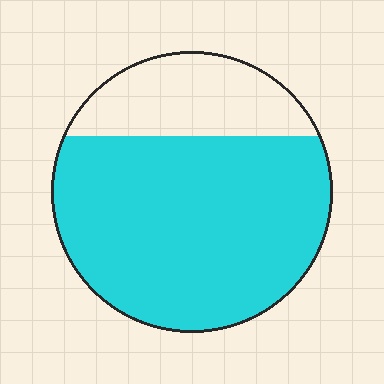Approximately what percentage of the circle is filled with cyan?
Approximately 75%.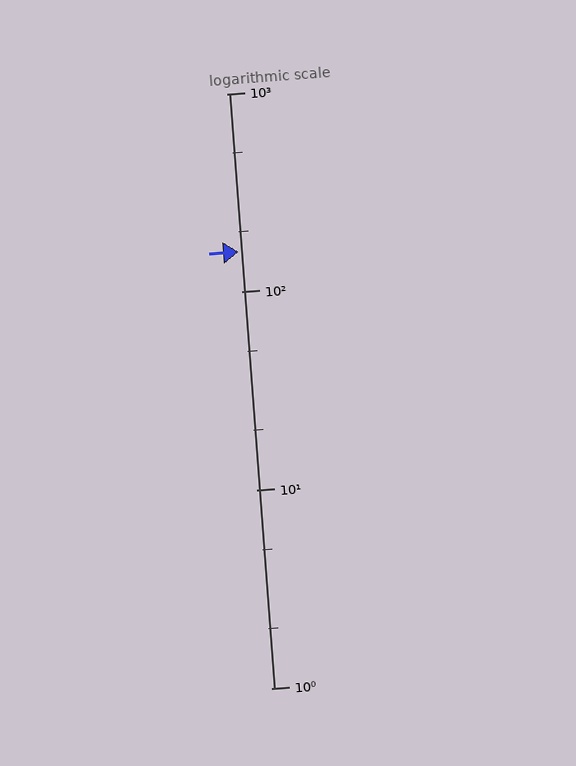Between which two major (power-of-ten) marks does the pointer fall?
The pointer is between 100 and 1000.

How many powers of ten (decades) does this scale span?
The scale spans 3 decades, from 1 to 1000.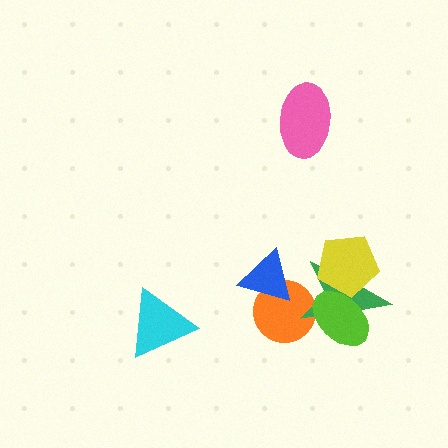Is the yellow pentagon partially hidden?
Yes, it is partially covered by another shape.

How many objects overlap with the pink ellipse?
0 objects overlap with the pink ellipse.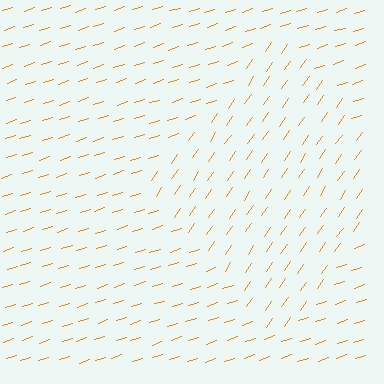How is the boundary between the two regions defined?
The boundary is defined purely by a change in line orientation (approximately 37 degrees difference). All lines are the same color and thickness.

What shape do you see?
I see a diamond.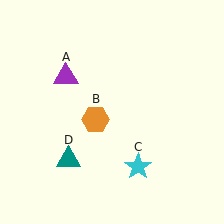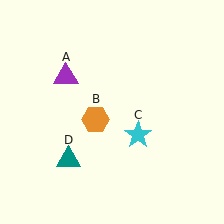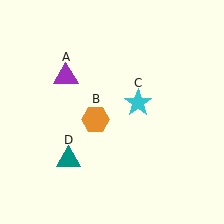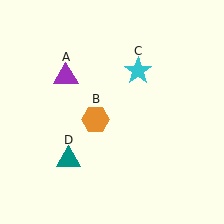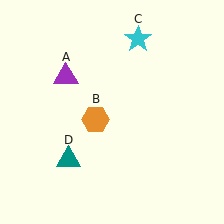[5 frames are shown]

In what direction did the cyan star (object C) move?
The cyan star (object C) moved up.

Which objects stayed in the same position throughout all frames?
Purple triangle (object A) and orange hexagon (object B) and teal triangle (object D) remained stationary.